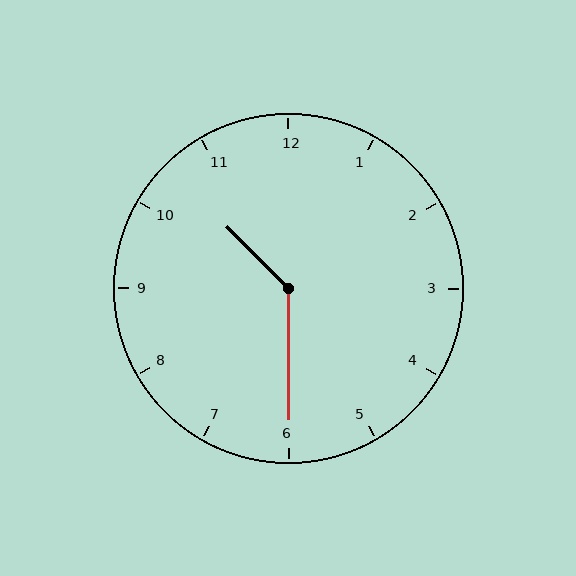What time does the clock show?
10:30.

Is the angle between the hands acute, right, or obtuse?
It is obtuse.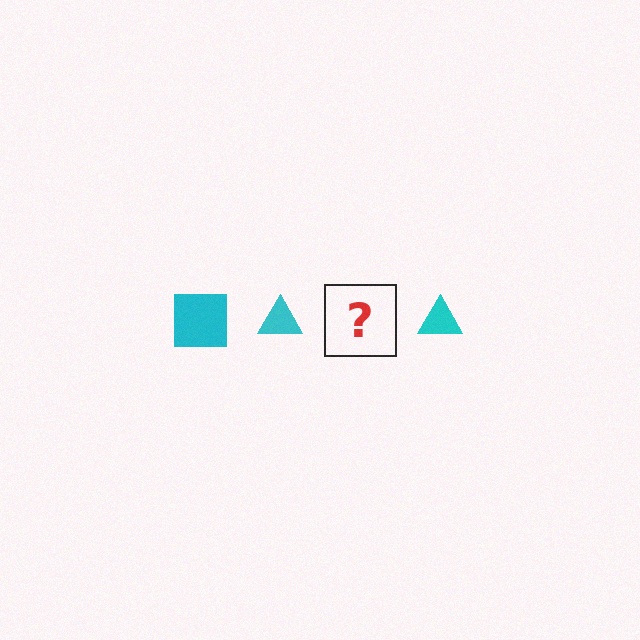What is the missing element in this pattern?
The missing element is a cyan square.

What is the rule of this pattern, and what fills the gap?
The rule is that the pattern cycles through square, triangle shapes in cyan. The gap should be filled with a cyan square.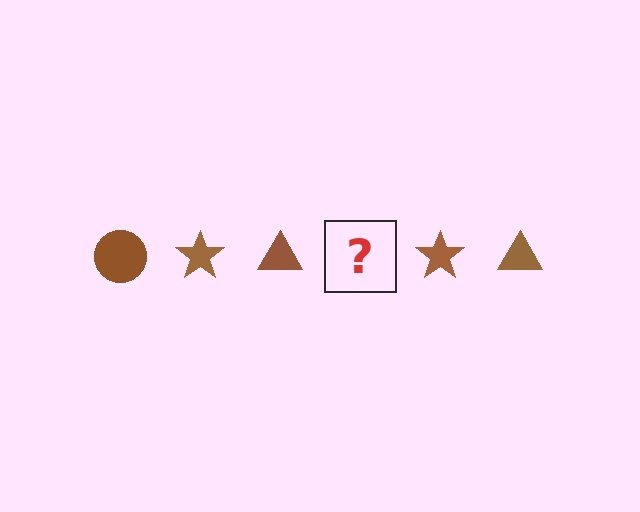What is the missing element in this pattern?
The missing element is a brown circle.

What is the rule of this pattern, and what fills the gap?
The rule is that the pattern cycles through circle, star, triangle shapes in brown. The gap should be filled with a brown circle.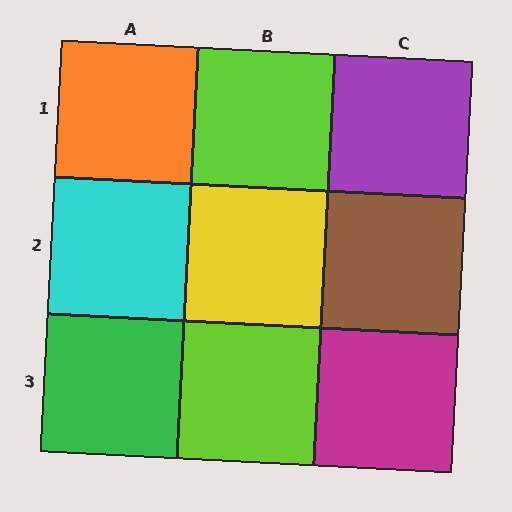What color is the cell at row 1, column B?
Lime.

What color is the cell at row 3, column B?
Lime.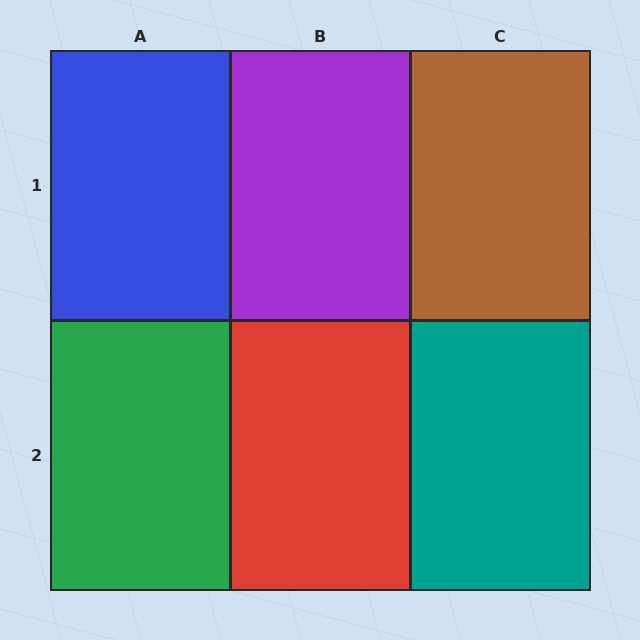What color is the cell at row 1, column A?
Blue.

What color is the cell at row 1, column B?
Purple.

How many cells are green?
1 cell is green.